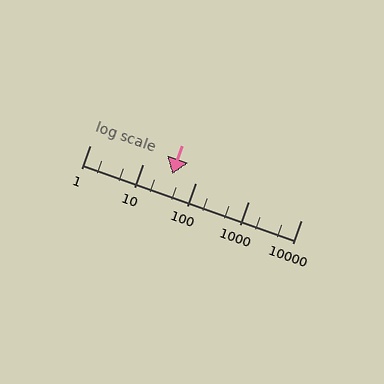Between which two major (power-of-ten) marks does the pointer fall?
The pointer is between 10 and 100.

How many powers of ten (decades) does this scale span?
The scale spans 4 decades, from 1 to 10000.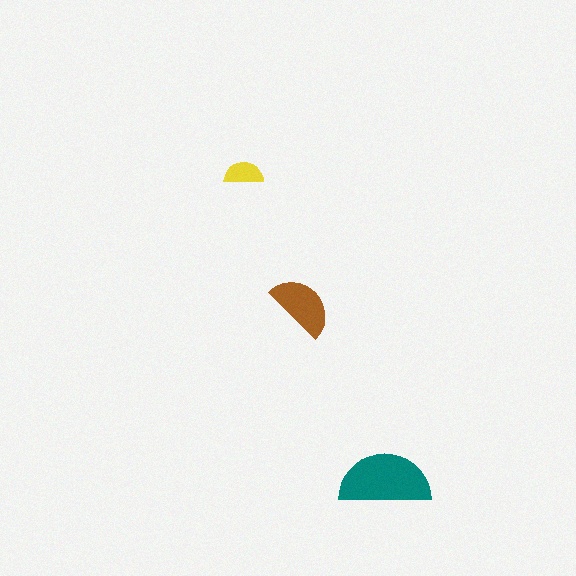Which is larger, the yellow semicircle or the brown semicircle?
The brown one.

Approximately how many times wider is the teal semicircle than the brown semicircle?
About 1.5 times wider.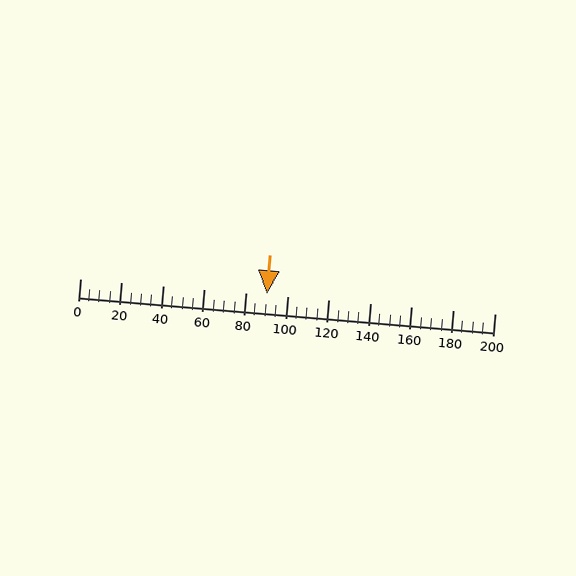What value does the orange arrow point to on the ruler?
The orange arrow points to approximately 90.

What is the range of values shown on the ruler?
The ruler shows values from 0 to 200.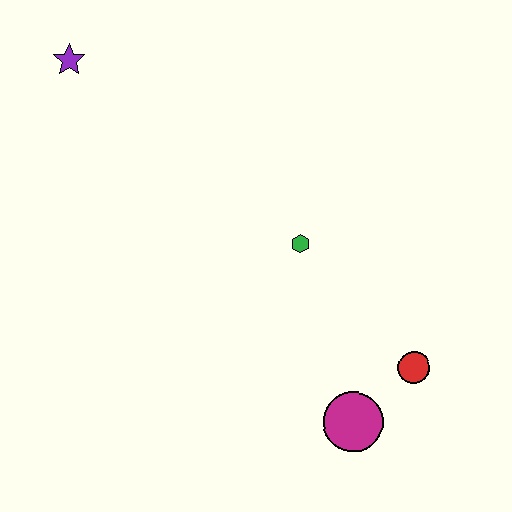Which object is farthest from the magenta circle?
The purple star is farthest from the magenta circle.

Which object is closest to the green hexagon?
The red circle is closest to the green hexagon.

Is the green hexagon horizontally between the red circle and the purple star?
Yes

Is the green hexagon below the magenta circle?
No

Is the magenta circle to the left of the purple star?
No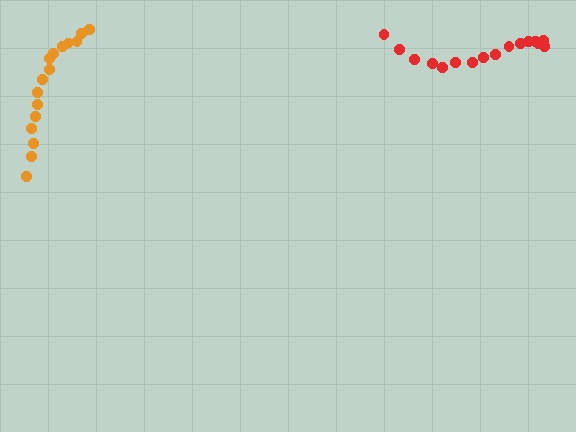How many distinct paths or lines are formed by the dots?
There are 2 distinct paths.